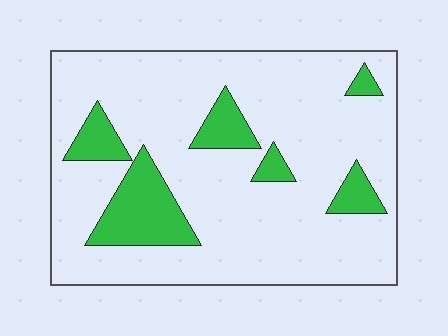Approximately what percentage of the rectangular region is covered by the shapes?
Approximately 15%.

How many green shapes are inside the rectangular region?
6.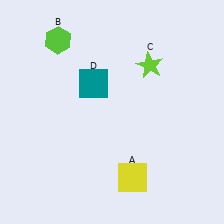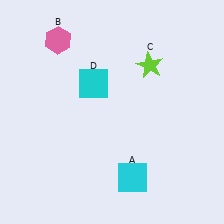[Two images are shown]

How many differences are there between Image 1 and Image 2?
There are 3 differences between the two images.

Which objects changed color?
A changed from yellow to cyan. B changed from lime to pink. D changed from teal to cyan.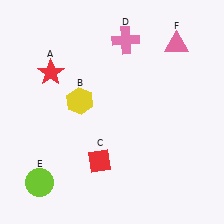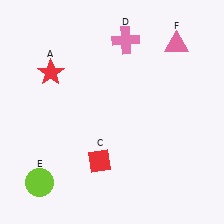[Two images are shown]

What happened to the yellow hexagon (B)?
The yellow hexagon (B) was removed in Image 2. It was in the top-left area of Image 1.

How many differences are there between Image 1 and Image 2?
There is 1 difference between the two images.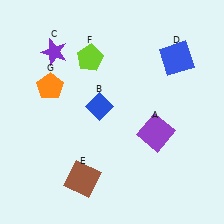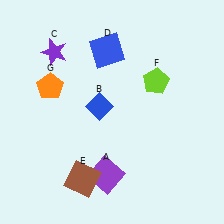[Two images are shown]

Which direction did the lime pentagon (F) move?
The lime pentagon (F) moved right.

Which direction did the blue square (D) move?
The blue square (D) moved left.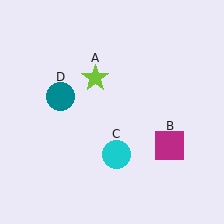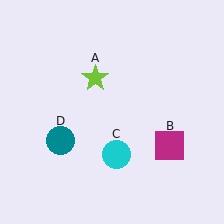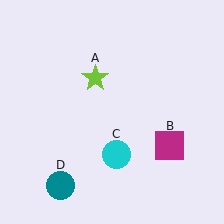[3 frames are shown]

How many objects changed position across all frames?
1 object changed position: teal circle (object D).